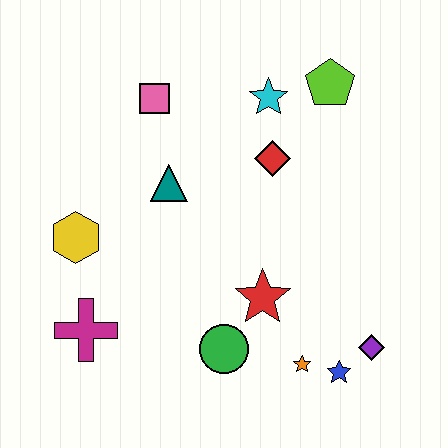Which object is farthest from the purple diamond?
The pink square is farthest from the purple diamond.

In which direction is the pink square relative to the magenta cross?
The pink square is above the magenta cross.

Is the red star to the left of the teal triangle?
No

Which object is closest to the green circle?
The red star is closest to the green circle.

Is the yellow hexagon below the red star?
No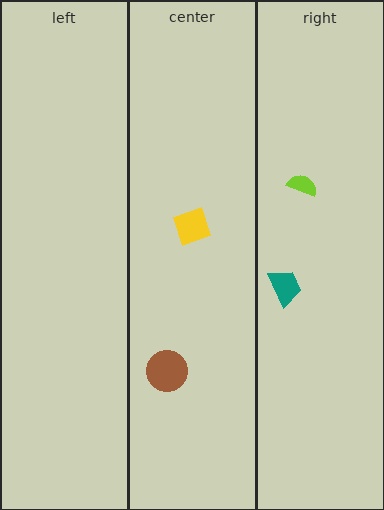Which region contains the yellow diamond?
The center region.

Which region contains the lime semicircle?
The right region.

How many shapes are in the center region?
2.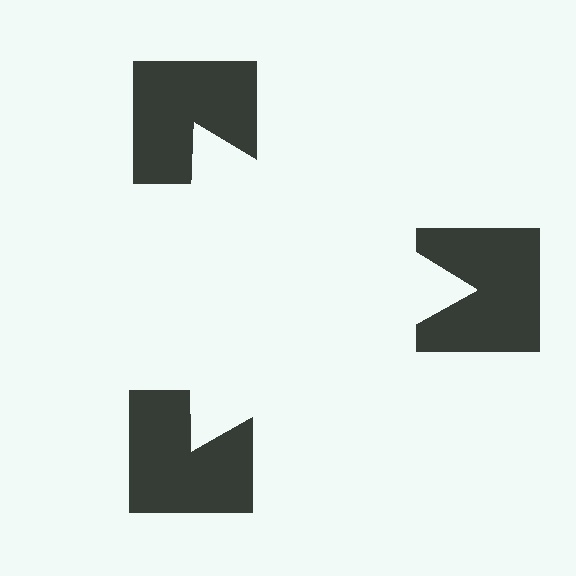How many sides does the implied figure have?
3 sides.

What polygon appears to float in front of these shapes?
An illusory triangle — its edges are inferred from the aligned wedge cuts in the notched squares, not physically drawn.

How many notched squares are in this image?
There are 3 — one at each vertex of the illusory triangle.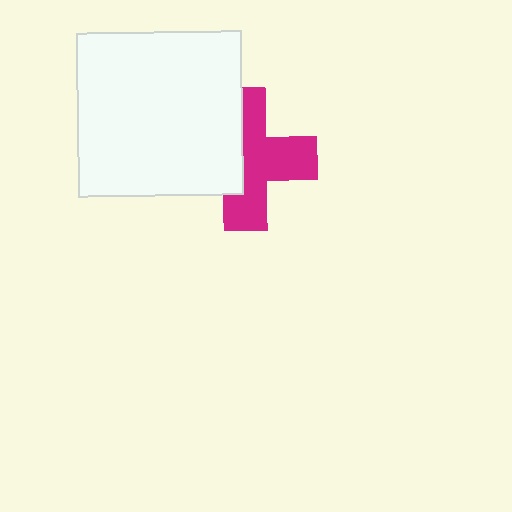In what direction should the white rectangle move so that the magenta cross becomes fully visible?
The white rectangle should move left. That is the shortest direction to clear the overlap and leave the magenta cross fully visible.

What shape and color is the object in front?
The object in front is a white rectangle.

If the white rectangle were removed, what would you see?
You would see the complete magenta cross.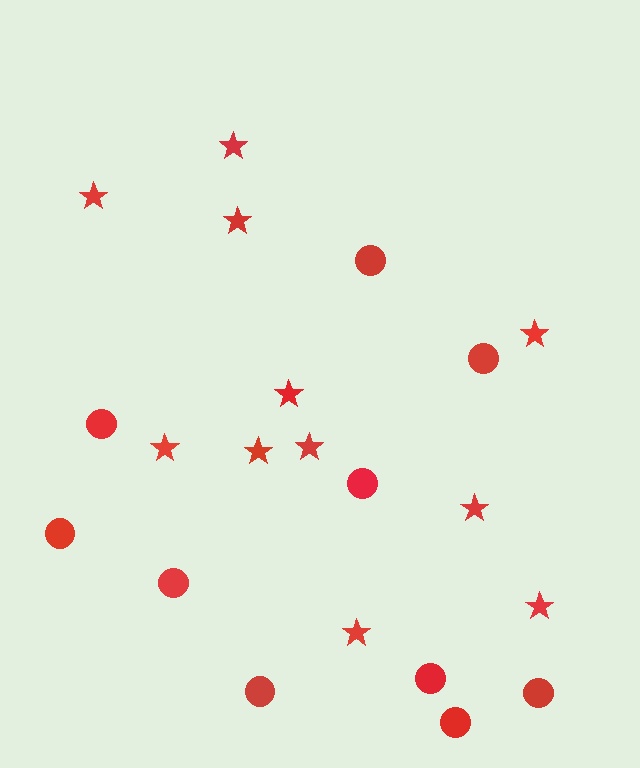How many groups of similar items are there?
There are 2 groups: one group of circles (10) and one group of stars (11).